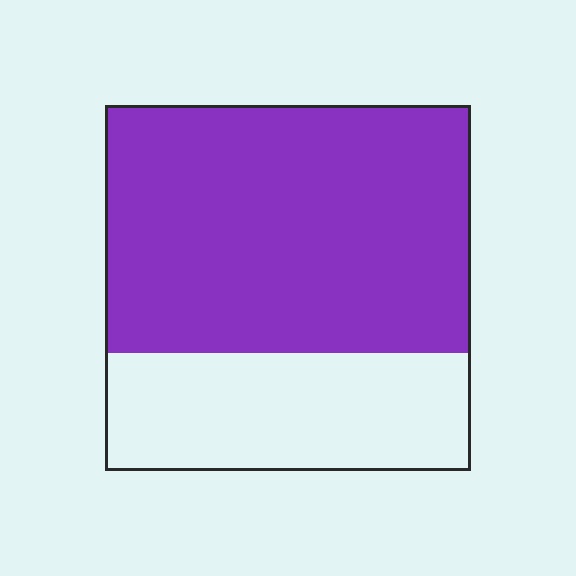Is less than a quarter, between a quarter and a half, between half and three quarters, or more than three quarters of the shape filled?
Between half and three quarters.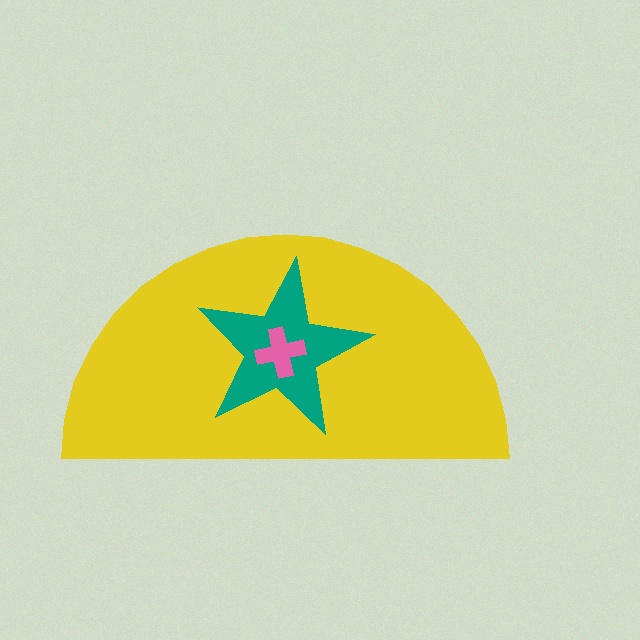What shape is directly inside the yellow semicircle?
The teal star.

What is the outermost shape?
The yellow semicircle.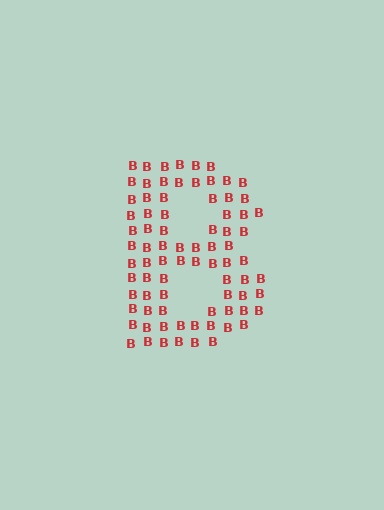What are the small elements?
The small elements are letter B's.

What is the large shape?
The large shape is the letter B.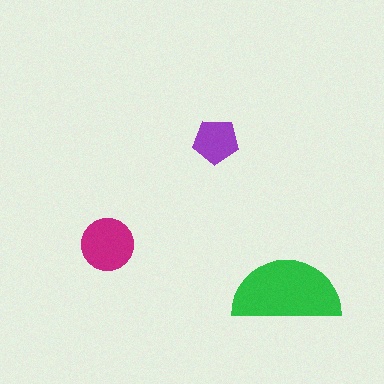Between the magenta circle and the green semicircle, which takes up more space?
The green semicircle.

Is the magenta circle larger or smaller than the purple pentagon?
Larger.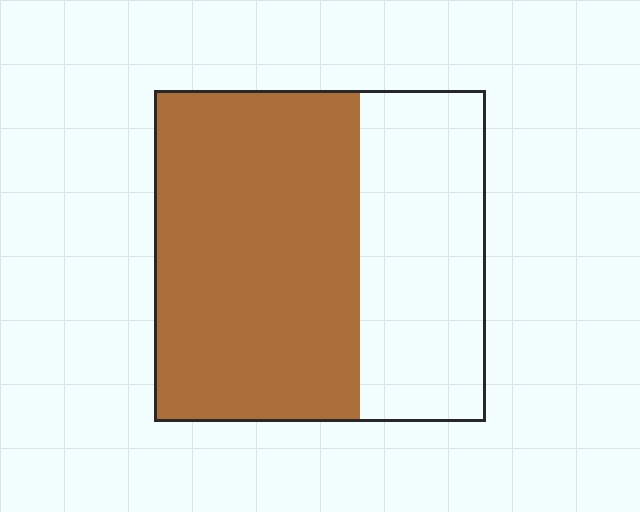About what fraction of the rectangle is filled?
About five eighths (5/8).